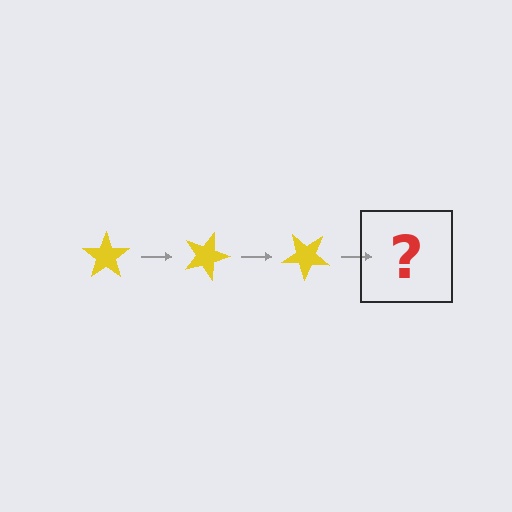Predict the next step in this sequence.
The next step is a yellow star rotated 60 degrees.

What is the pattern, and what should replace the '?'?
The pattern is that the star rotates 20 degrees each step. The '?' should be a yellow star rotated 60 degrees.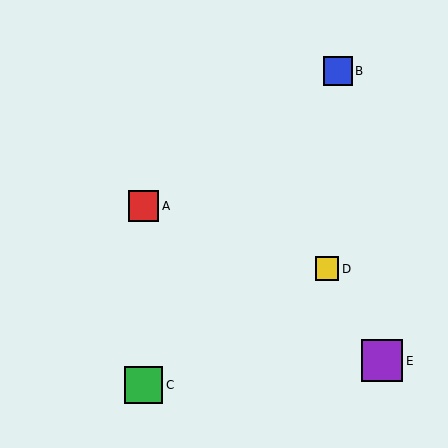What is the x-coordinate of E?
Object E is at x≈382.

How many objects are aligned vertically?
2 objects (A, C) are aligned vertically.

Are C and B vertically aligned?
No, C is at x≈144 and B is at x≈338.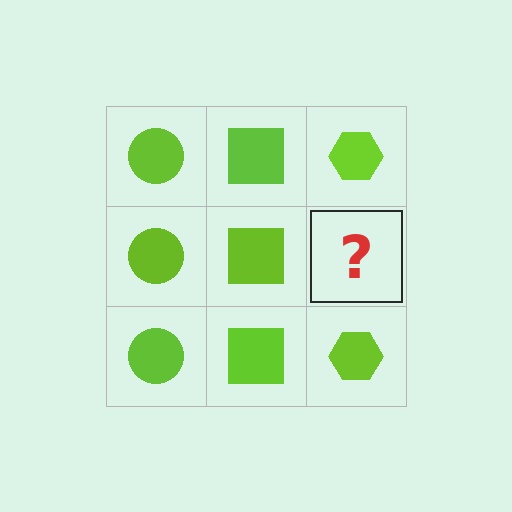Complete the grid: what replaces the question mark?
The question mark should be replaced with a lime hexagon.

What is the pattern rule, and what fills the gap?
The rule is that each column has a consistent shape. The gap should be filled with a lime hexagon.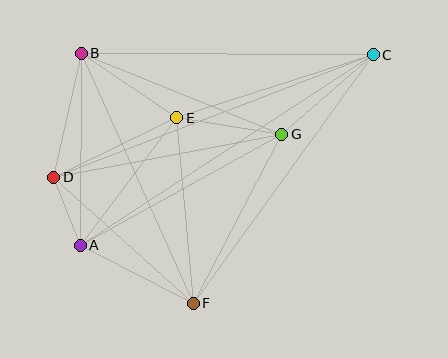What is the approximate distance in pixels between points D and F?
The distance between D and F is approximately 188 pixels.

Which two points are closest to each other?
Points A and D are closest to each other.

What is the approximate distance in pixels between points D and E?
The distance between D and E is approximately 136 pixels.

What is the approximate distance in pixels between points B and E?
The distance between B and E is approximately 116 pixels.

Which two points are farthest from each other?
Points A and C are farthest from each other.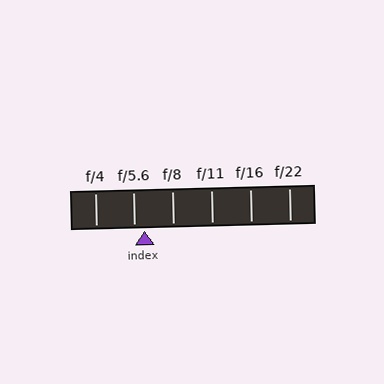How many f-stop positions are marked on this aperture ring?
There are 6 f-stop positions marked.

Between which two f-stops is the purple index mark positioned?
The index mark is between f/5.6 and f/8.